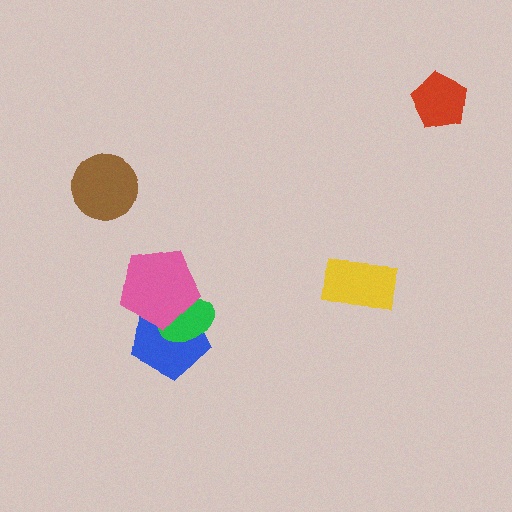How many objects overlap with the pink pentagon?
2 objects overlap with the pink pentagon.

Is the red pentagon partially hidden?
No, no other shape covers it.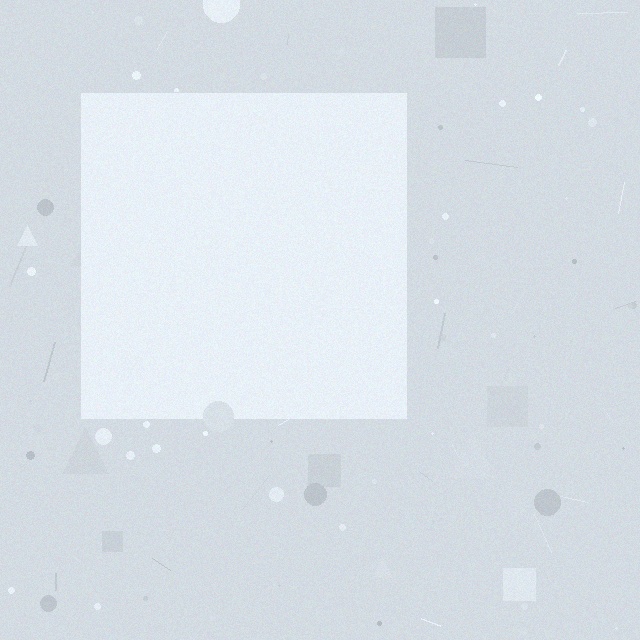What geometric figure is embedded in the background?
A square is embedded in the background.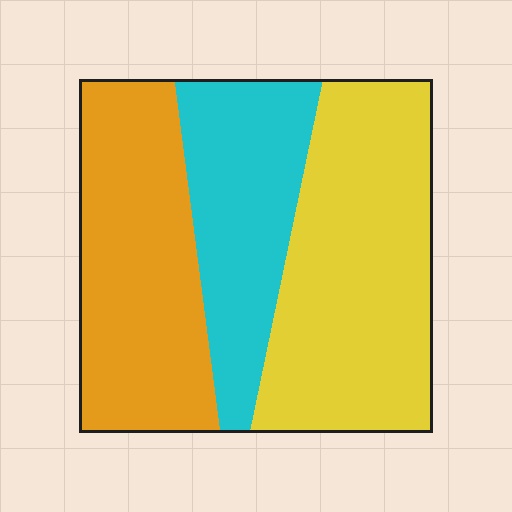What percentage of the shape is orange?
Orange takes up about one third (1/3) of the shape.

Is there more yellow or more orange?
Yellow.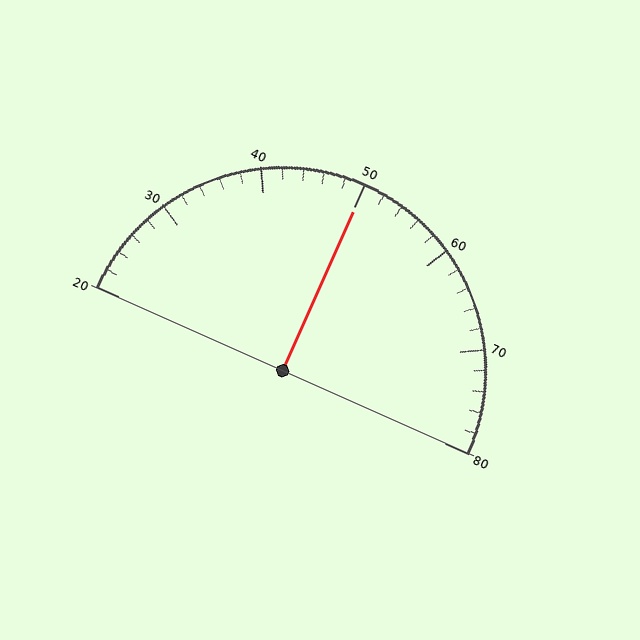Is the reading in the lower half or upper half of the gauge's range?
The reading is in the upper half of the range (20 to 80).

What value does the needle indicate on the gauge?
The needle indicates approximately 50.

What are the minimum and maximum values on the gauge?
The gauge ranges from 20 to 80.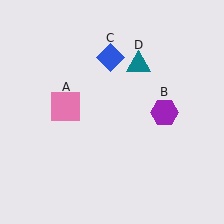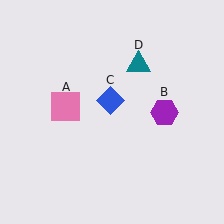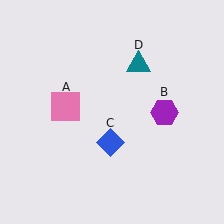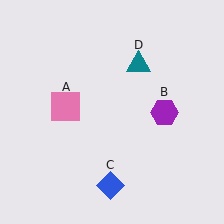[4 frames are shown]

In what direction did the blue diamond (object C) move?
The blue diamond (object C) moved down.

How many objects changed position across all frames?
1 object changed position: blue diamond (object C).